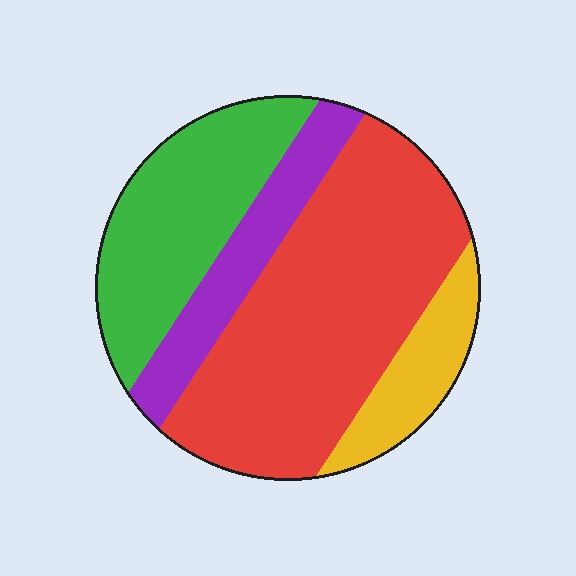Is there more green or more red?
Red.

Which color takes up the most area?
Red, at roughly 50%.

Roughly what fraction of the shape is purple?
Purple covers roughly 15% of the shape.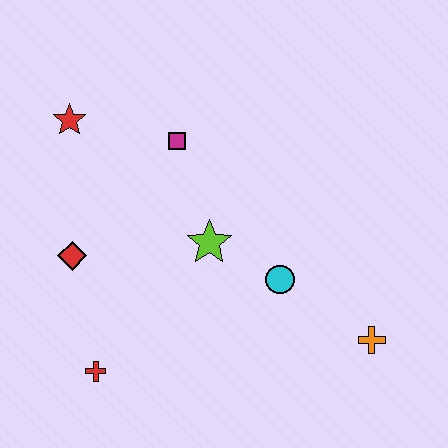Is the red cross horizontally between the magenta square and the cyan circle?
No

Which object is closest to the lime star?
The cyan circle is closest to the lime star.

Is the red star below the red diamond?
No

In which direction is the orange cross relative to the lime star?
The orange cross is to the right of the lime star.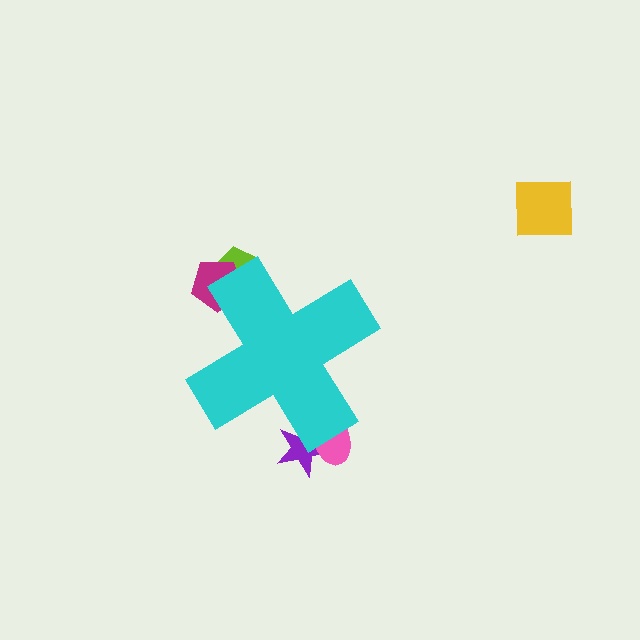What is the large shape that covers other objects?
A cyan cross.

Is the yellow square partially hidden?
No, the yellow square is fully visible.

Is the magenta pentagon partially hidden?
Yes, the magenta pentagon is partially hidden behind the cyan cross.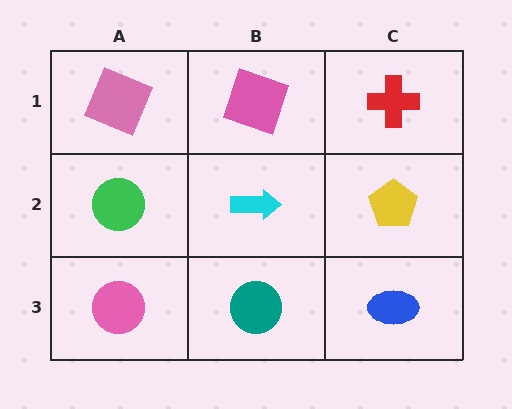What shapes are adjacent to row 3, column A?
A green circle (row 2, column A), a teal circle (row 3, column B).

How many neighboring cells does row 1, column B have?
3.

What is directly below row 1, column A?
A green circle.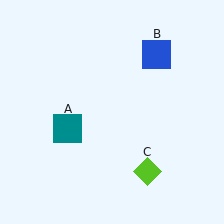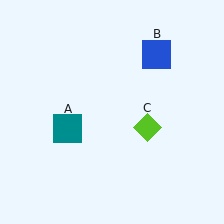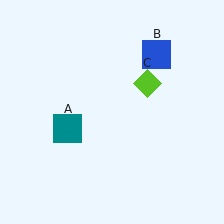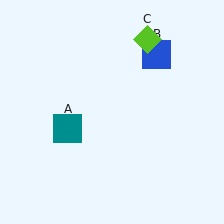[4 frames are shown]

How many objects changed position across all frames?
1 object changed position: lime diamond (object C).